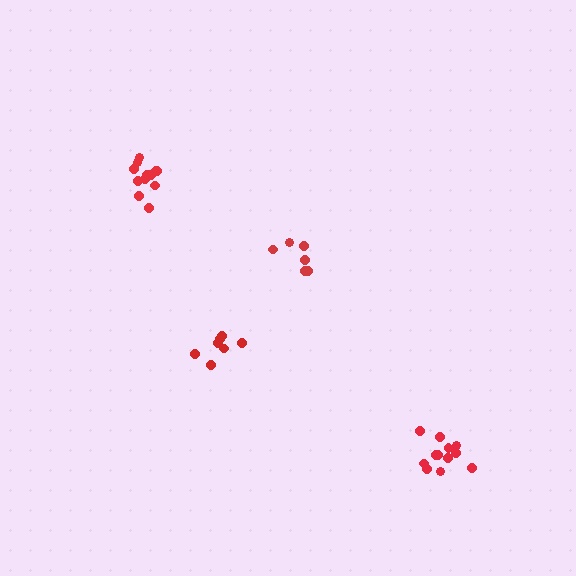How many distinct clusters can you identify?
There are 4 distinct clusters.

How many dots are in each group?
Group 1: 6 dots, Group 2: 12 dots, Group 3: 7 dots, Group 4: 12 dots (37 total).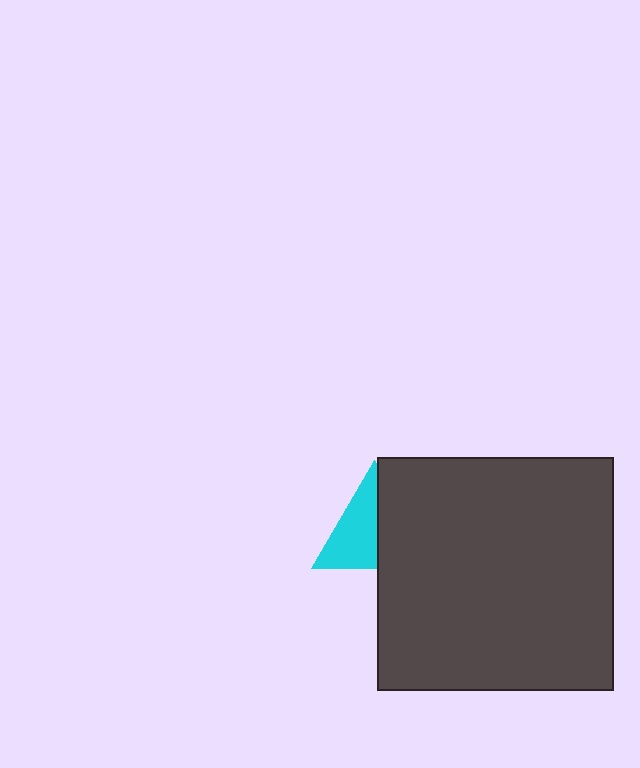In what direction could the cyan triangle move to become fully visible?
The cyan triangle could move left. That would shift it out from behind the dark gray rectangle entirely.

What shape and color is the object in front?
The object in front is a dark gray rectangle.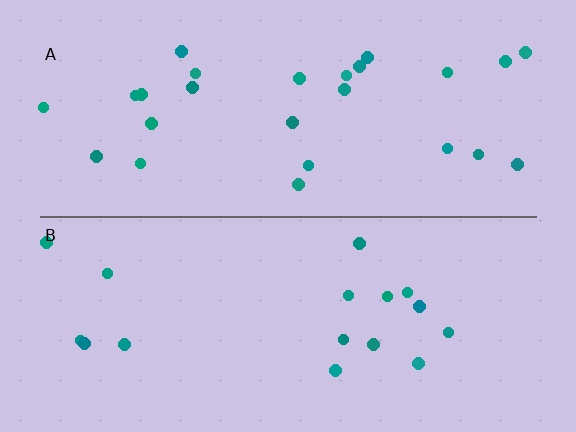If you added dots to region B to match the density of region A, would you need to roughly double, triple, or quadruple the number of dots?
Approximately double.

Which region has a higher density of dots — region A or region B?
A (the top).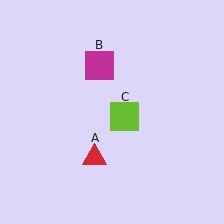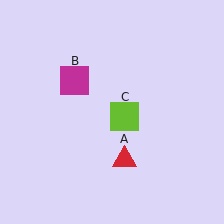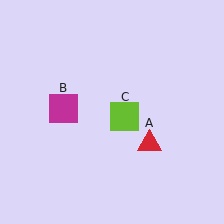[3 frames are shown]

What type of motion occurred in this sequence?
The red triangle (object A), magenta square (object B) rotated counterclockwise around the center of the scene.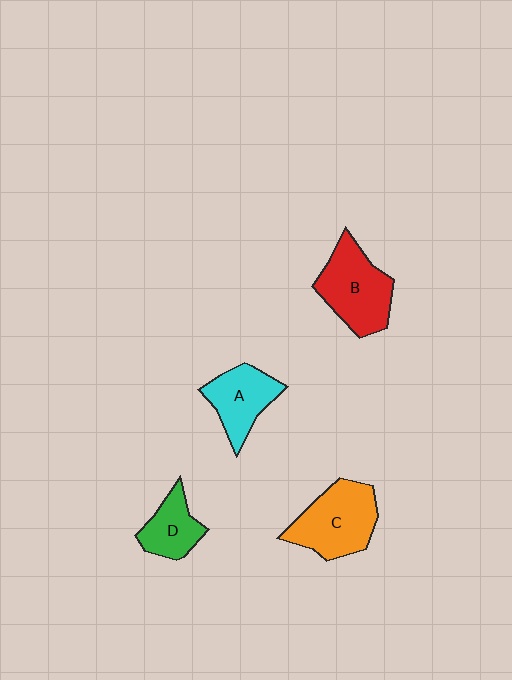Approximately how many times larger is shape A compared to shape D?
Approximately 1.3 times.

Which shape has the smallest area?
Shape D (green).